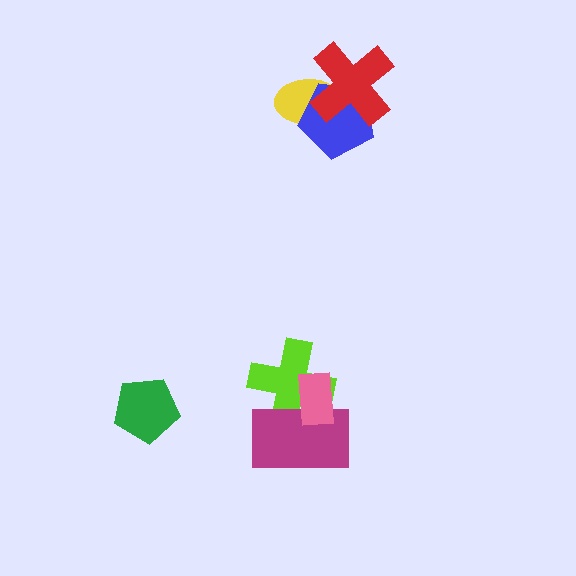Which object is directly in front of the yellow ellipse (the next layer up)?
The blue pentagon is directly in front of the yellow ellipse.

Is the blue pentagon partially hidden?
Yes, it is partially covered by another shape.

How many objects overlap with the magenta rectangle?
2 objects overlap with the magenta rectangle.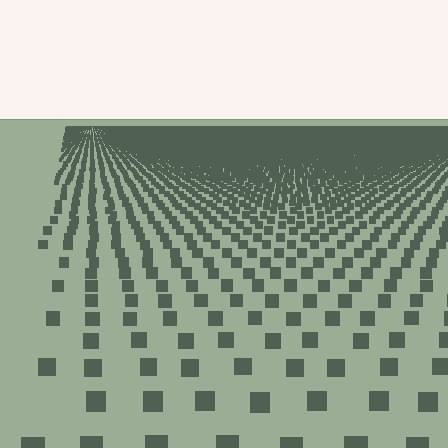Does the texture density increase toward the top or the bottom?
Density increases toward the top.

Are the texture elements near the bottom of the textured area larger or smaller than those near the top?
Larger. Near the bottom, elements are closer to the viewer and appear at a bigger on-screen size.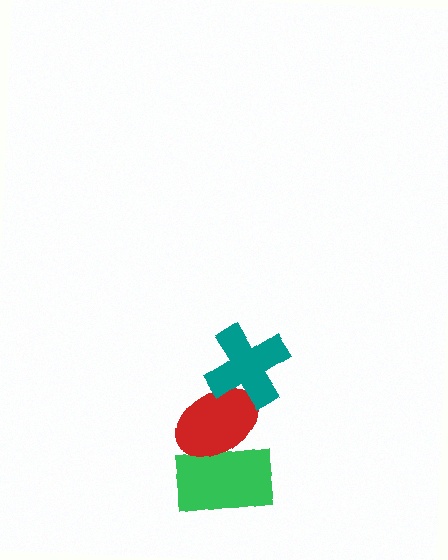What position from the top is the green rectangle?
The green rectangle is 3rd from the top.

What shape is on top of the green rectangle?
The red ellipse is on top of the green rectangle.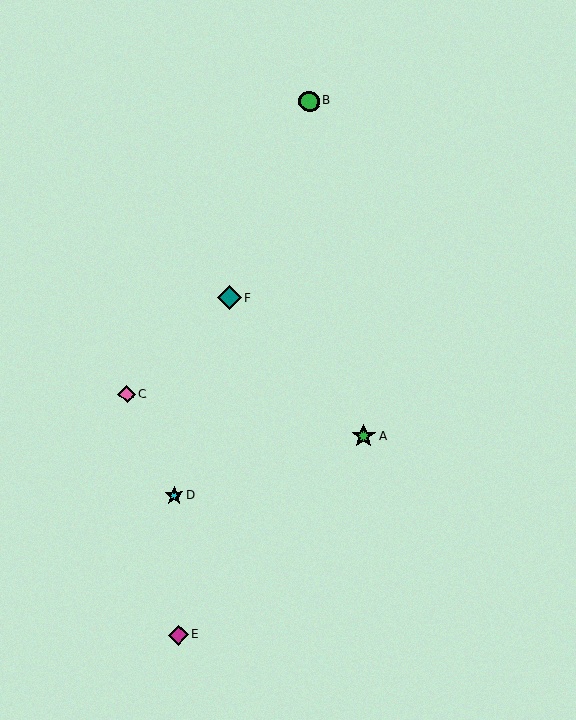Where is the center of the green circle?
The center of the green circle is at (309, 101).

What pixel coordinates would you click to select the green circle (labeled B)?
Click at (309, 101) to select the green circle B.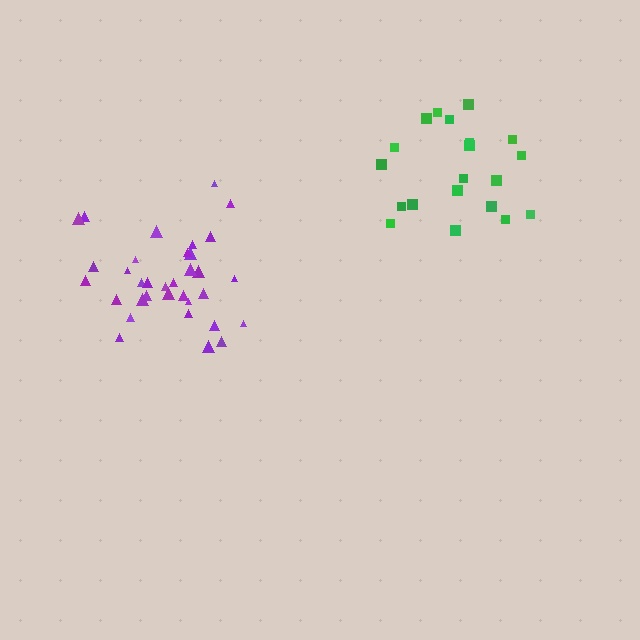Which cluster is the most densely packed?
Purple.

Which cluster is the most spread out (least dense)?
Green.